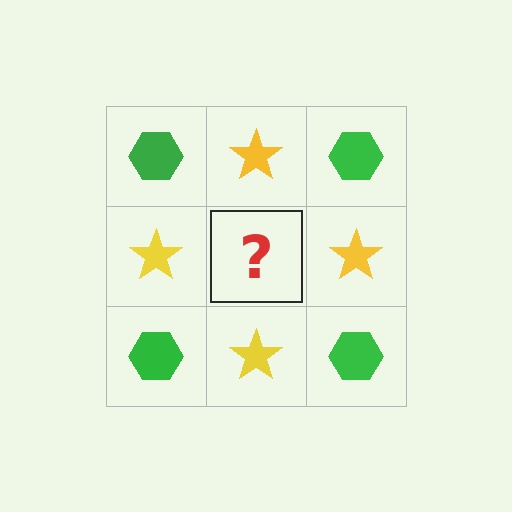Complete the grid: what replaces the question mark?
The question mark should be replaced with a green hexagon.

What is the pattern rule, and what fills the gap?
The rule is that it alternates green hexagon and yellow star in a checkerboard pattern. The gap should be filled with a green hexagon.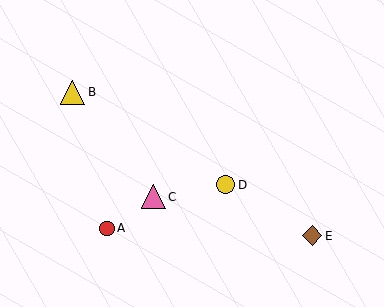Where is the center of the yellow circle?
The center of the yellow circle is at (226, 185).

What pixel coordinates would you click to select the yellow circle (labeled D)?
Click at (226, 185) to select the yellow circle D.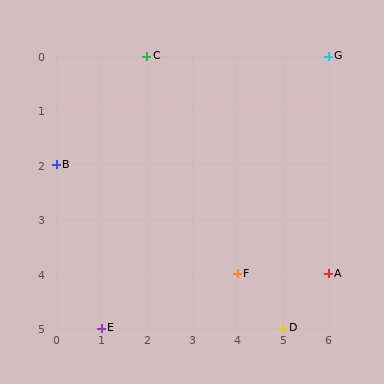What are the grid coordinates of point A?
Point A is at grid coordinates (6, 4).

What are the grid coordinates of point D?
Point D is at grid coordinates (5, 5).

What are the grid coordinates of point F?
Point F is at grid coordinates (4, 4).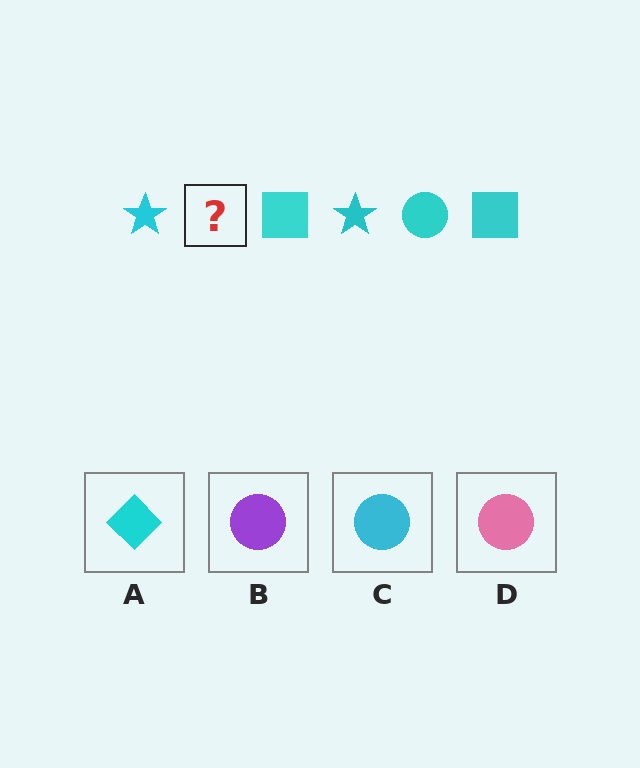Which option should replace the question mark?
Option C.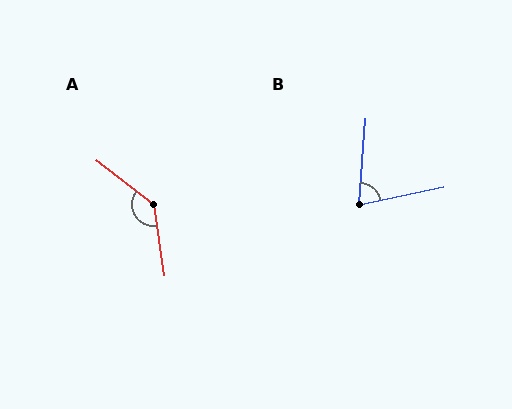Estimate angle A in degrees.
Approximately 136 degrees.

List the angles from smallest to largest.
B (74°), A (136°).